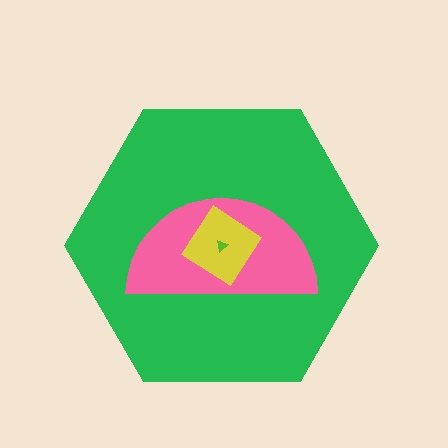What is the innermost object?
The lime triangle.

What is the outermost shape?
The green hexagon.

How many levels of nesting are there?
4.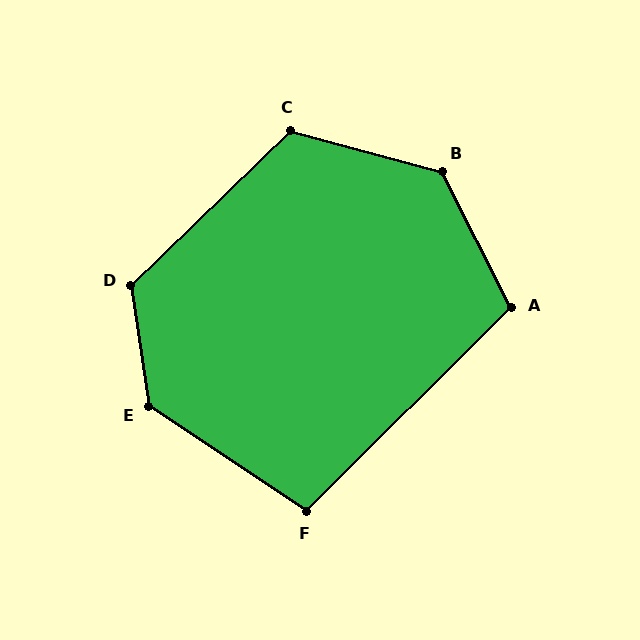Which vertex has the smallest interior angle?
F, at approximately 102 degrees.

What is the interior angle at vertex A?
Approximately 108 degrees (obtuse).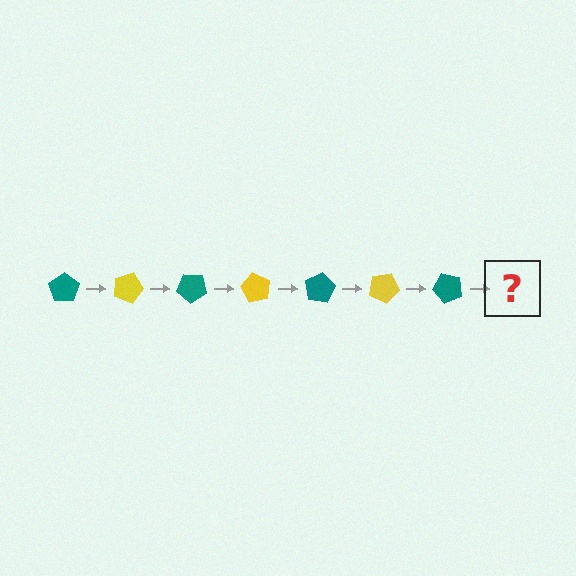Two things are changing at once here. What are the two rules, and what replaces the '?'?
The two rules are that it rotates 20 degrees each step and the color cycles through teal and yellow. The '?' should be a yellow pentagon, rotated 140 degrees from the start.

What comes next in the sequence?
The next element should be a yellow pentagon, rotated 140 degrees from the start.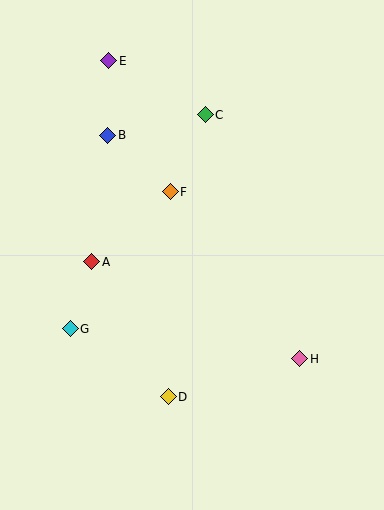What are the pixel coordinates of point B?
Point B is at (108, 135).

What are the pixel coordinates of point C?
Point C is at (205, 115).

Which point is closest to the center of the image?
Point F at (170, 192) is closest to the center.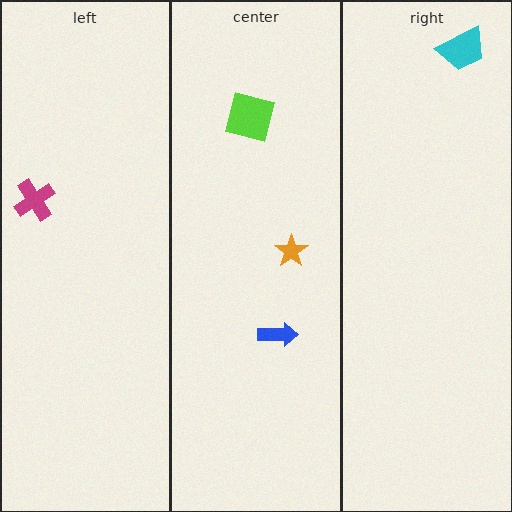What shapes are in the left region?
The magenta cross.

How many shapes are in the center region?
3.